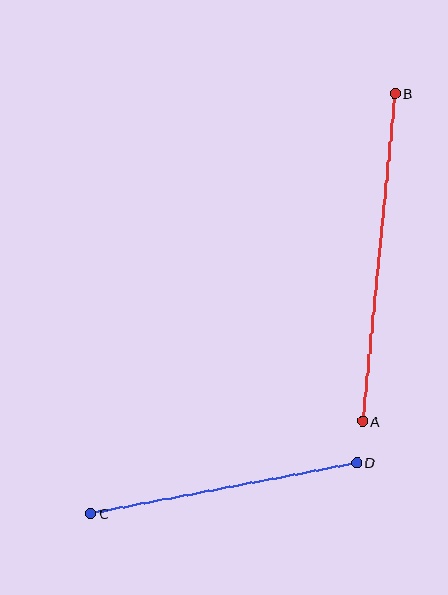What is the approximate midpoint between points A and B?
The midpoint is at approximately (379, 257) pixels.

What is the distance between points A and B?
The distance is approximately 329 pixels.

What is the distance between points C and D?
The distance is approximately 271 pixels.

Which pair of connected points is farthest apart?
Points A and B are farthest apart.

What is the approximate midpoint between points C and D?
The midpoint is at approximately (224, 488) pixels.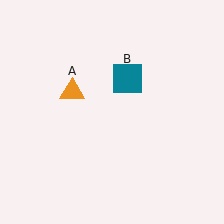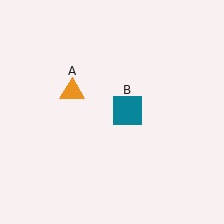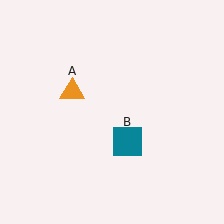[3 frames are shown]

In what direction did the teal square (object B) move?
The teal square (object B) moved down.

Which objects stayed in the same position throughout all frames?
Orange triangle (object A) remained stationary.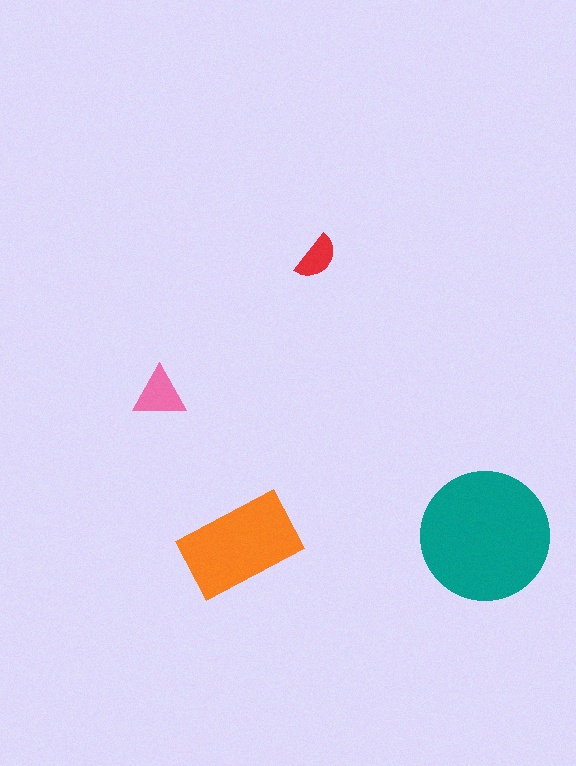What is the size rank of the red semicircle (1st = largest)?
4th.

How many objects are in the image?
There are 4 objects in the image.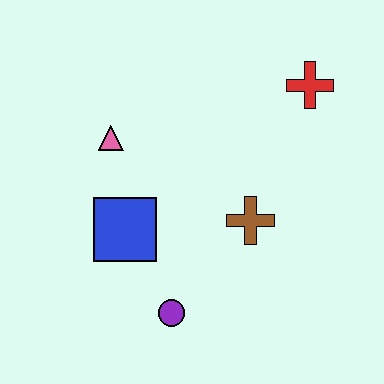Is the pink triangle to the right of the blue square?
No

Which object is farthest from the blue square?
The red cross is farthest from the blue square.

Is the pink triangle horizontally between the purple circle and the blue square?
No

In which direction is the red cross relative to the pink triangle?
The red cross is to the right of the pink triangle.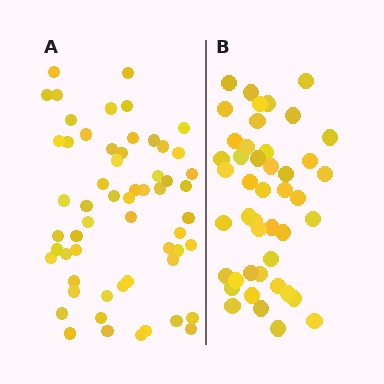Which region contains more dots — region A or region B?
Region A (the left region) has more dots.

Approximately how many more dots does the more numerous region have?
Region A has approximately 15 more dots than region B.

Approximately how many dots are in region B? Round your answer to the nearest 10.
About 40 dots. (The exact count is 45, which rounds to 40.)